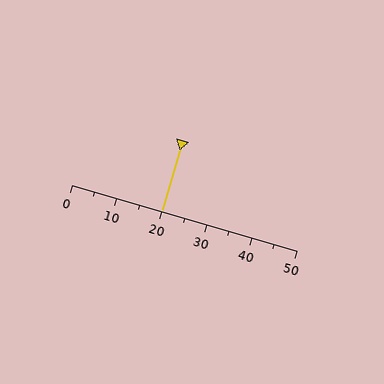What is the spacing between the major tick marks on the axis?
The major ticks are spaced 10 apart.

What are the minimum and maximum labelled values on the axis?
The axis runs from 0 to 50.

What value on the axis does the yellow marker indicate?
The marker indicates approximately 20.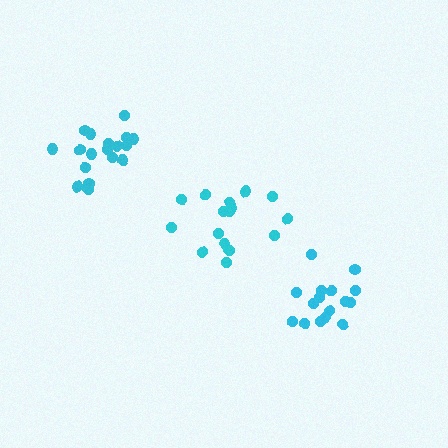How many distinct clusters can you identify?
There are 3 distinct clusters.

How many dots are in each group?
Group 1: 17 dots, Group 2: 19 dots, Group 3: 16 dots (52 total).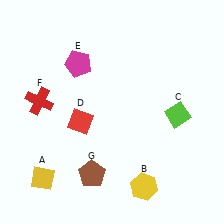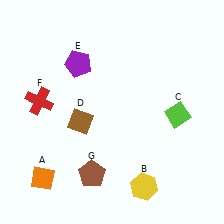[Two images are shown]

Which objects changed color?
A changed from yellow to orange. D changed from red to brown. E changed from magenta to purple.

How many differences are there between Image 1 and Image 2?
There are 3 differences between the two images.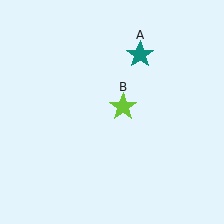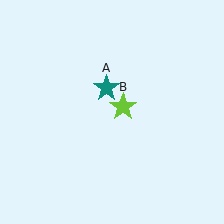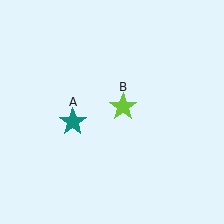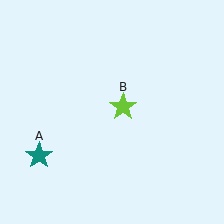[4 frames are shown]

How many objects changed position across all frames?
1 object changed position: teal star (object A).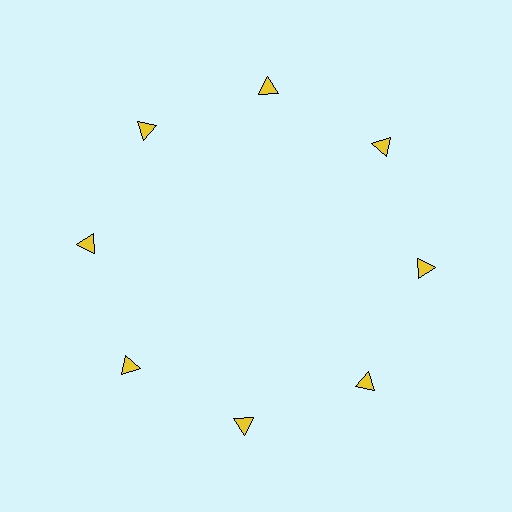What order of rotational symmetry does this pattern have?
This pattern has 8-fold rotational symmetry.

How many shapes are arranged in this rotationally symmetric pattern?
There are 8 shapes, arranged in 8 groups of 1.